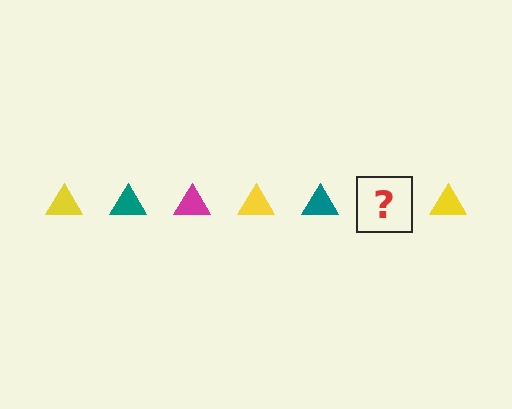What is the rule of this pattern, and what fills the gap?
The rule is that the pattern cycles through yellow, teal, magenta triangles. The gap should be filled with a magenta triangle.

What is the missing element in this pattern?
The missing element is a magenta triangle.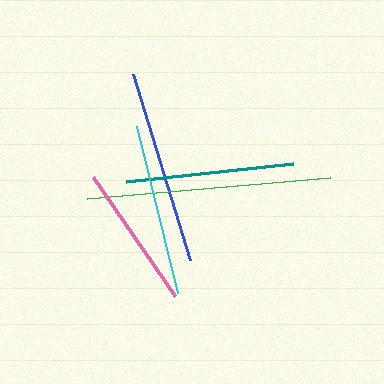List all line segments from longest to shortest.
From longest to shortest: green, blue, cyan, teal, pink.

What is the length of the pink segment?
The pink segment is approximately 145 pixels long.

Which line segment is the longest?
The green line is the longest at approximately 244 pixels.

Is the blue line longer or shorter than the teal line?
The blue line is longer than the teal line.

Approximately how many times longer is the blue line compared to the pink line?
The blue line is approximately 1.3 times the length of the pink line.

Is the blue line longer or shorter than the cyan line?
The blue line is longer than the cyan line.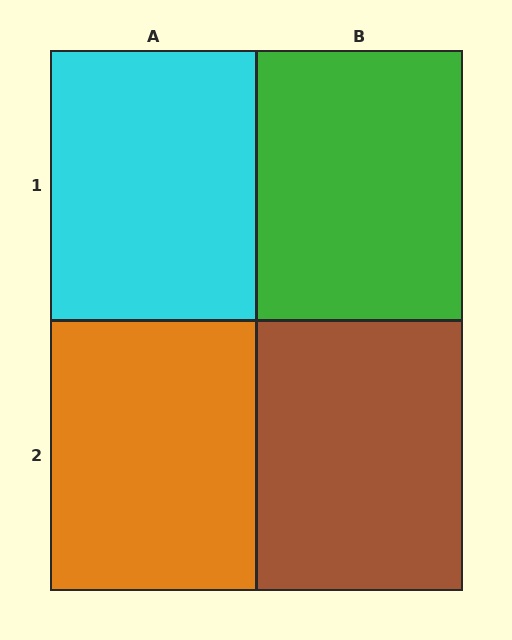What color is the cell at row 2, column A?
Orange.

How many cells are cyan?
1 cell is cyan.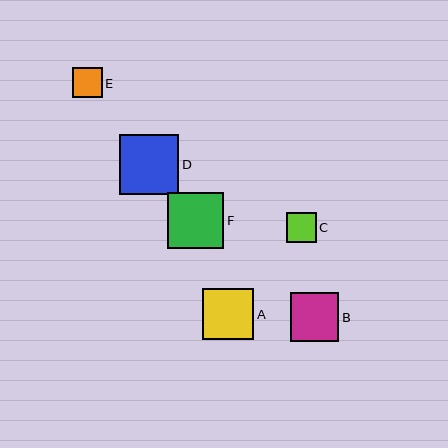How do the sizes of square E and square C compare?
Square E and square C are approximately the same size.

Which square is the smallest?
Square C is the smallest with a size of approximately 30 pixels.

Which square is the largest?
Square D is the largest with a size of approximately 60 pixels.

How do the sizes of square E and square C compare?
Square E and square C are approximately the same size.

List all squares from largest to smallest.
From largest to smallest: D, F, A, B, E, C.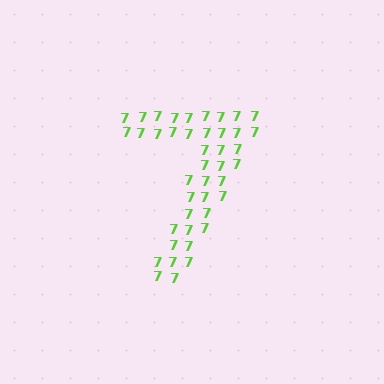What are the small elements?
The small elements are digit 7's.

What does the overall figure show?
The overall figure shows the digit 7.